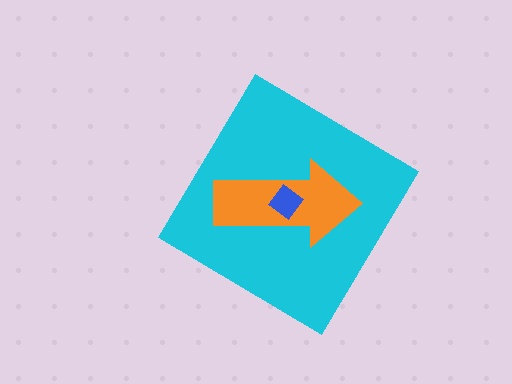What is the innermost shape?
The blue diamond.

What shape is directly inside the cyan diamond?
The orange arrow.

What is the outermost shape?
The cyan diamond.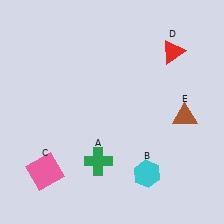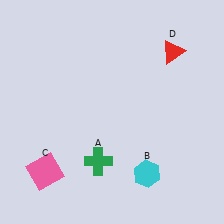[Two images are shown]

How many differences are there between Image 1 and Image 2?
There is 1 difference between the two images.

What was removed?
The brown triangle (E) was removed in Image 2.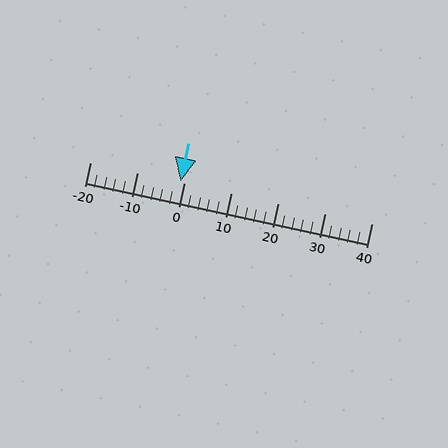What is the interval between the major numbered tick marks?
The major tick marks are spaced 10 units apart.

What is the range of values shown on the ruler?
The ruler shows values from -20 to 40.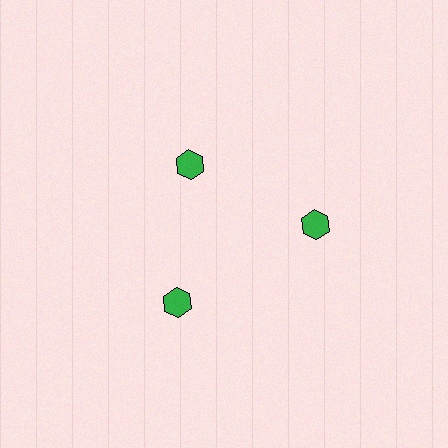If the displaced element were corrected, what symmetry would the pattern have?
It would have 3-fold rotational symmetry — the pattern would map onto itself every 120 degrees.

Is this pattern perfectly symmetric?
No. The 3 green hexagons are arranged in a ring, but one element near the 11 o'clock position is pulled inward toward the center, breaking the 3-fold rotational symmetry.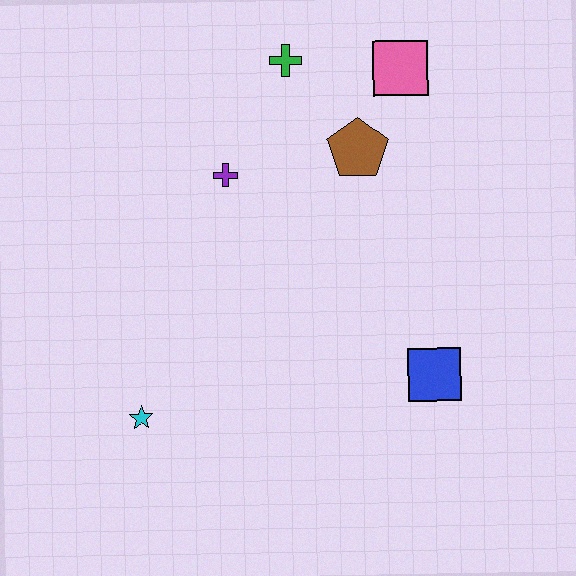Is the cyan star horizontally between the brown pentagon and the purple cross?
No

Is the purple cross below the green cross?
Yes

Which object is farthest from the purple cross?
The blue square is farthest from the purple cross.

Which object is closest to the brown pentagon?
The pink square is closest to the brown pentagon.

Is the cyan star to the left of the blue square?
Yes